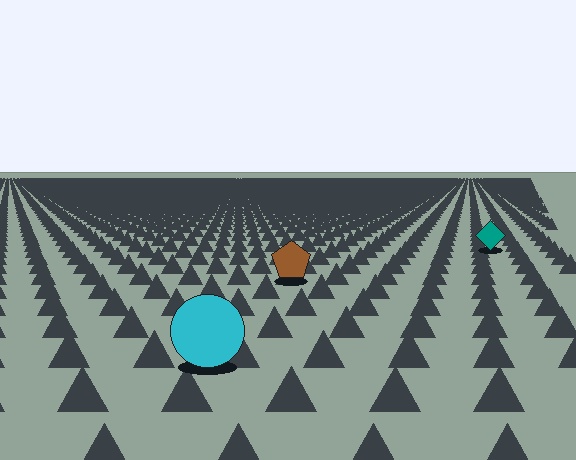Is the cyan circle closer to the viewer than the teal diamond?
Yes. The cyan circle is closer — you can tell from the texture gradient: the ground texture is coarser near it.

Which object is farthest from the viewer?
The teal diamond is farthest from the viewer. It appears smaller and the ground texture around it is denser.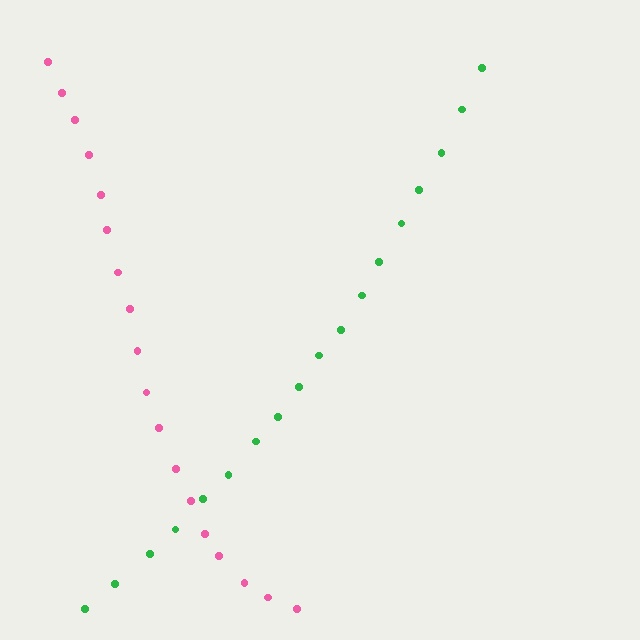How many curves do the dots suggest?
There are 2 distinct paths.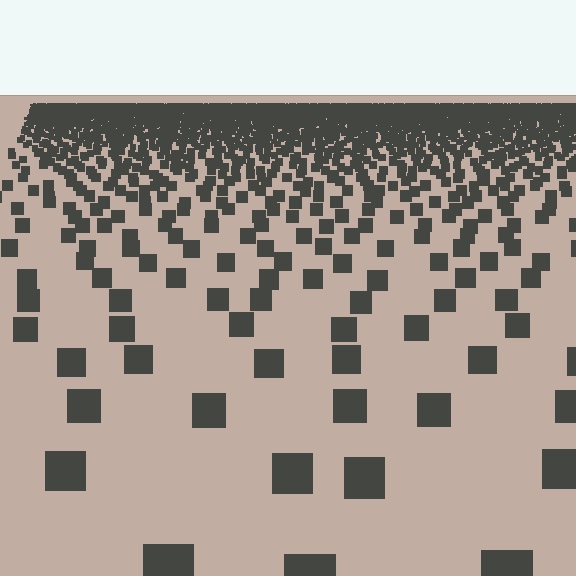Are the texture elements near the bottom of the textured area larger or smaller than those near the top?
Larger. Near the bottom, elements are closer to the viewer and appear at a bigger on-screen size.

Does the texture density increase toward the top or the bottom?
Density increases toward the top.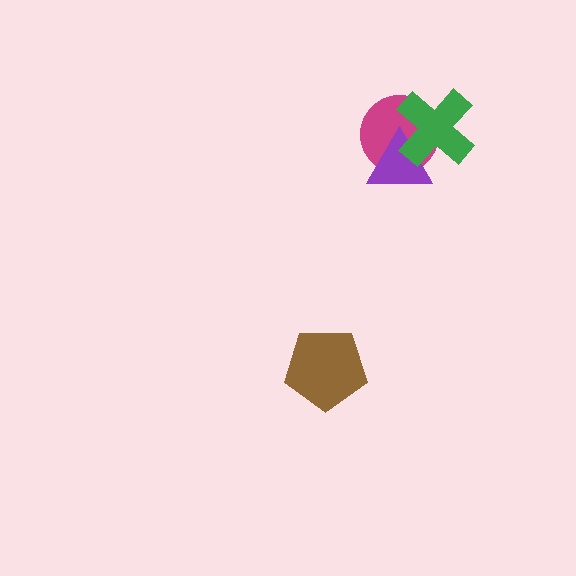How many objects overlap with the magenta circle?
2 objects overlap with the magenta circle.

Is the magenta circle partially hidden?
Yes, it is partially covered by another shape.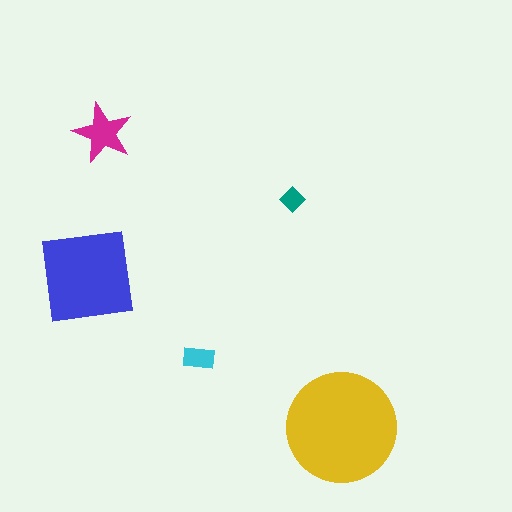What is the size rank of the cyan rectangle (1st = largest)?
4th.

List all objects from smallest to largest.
The teal diamond, the cyan rectangle, the magenta star, the blue square, the yellow circle.